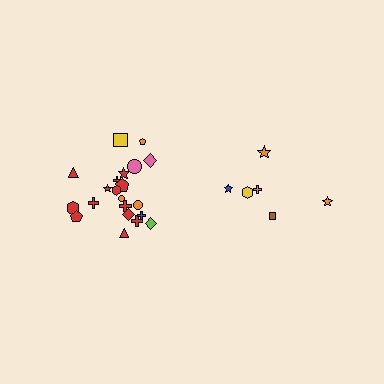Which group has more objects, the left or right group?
The left group.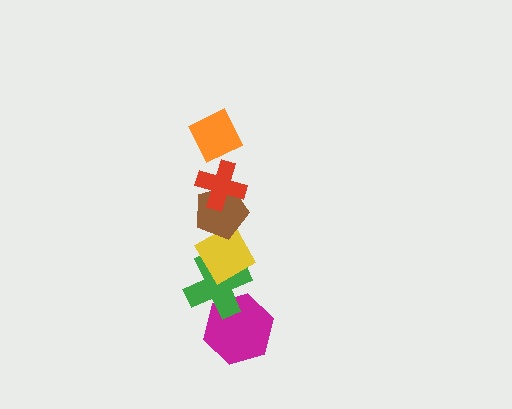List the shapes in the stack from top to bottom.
From top to bottom: the orange diamond, the red cross, the brown pentagon, the yellow diamond, the green cross, the magenta hexagon.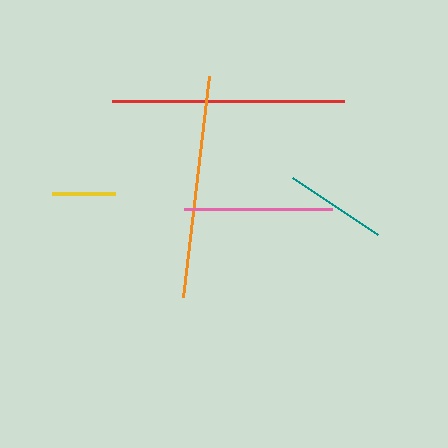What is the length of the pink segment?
The pink segment is approximately 148 pixels long.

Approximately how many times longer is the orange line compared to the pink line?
The orange line is approximately 1.5 times the length of the pink line.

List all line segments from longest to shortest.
From longest to shortest: red, orange, pink, teal, yellow.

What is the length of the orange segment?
The orange segment is approximately 223 pixels long.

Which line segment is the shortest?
The yellow line is the shortest at approximately 63 pixels.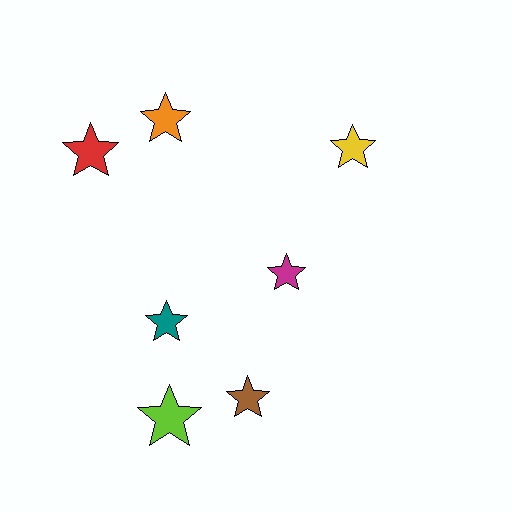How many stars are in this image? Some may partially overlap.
There are 7 stars.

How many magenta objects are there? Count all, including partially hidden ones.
There is 1 magenta object.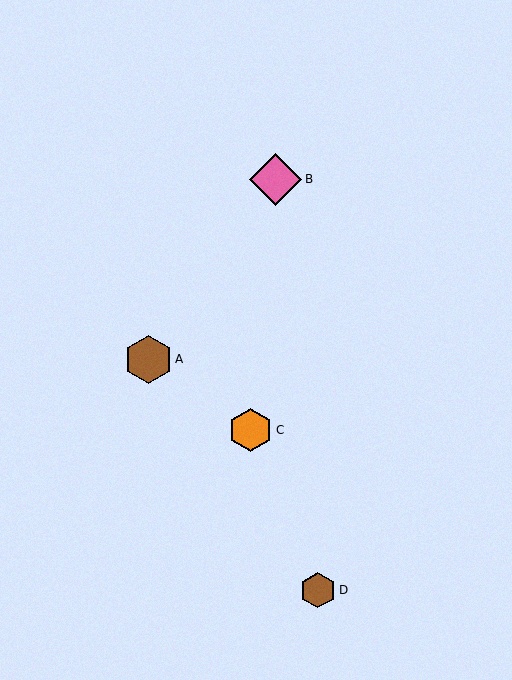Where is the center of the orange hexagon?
The center of the orange hexagon is at (251, 430).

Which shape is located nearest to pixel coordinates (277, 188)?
The pink diamond (labeled B) at (276, 179) is nearest to that location.